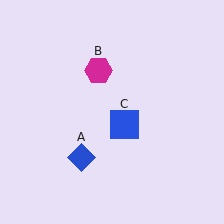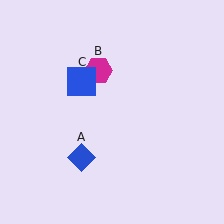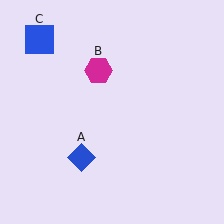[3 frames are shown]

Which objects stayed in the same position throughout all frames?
Blue diamond (object A) and magenta hexagon (object B) remained stationary.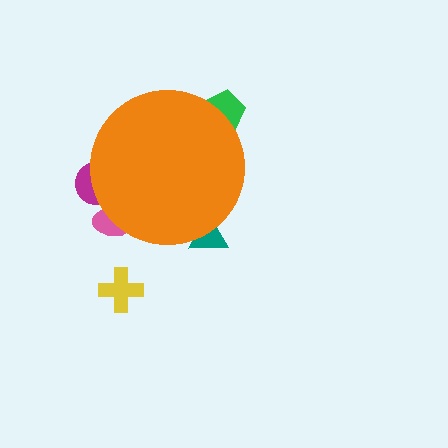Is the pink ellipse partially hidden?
Yes, the pink ellipse is partially hidden behind the orange circle.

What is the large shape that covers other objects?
An orange circle.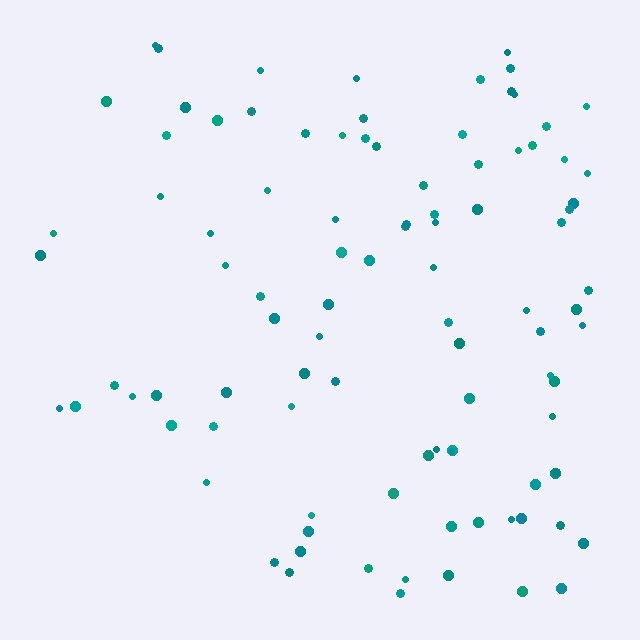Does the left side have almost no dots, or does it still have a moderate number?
Still a moderate number, just noticeably fewer than the right.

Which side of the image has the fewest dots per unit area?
The left.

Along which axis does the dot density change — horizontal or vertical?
Horizontal.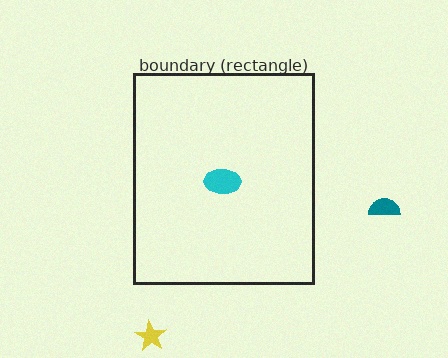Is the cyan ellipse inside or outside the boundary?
Inside.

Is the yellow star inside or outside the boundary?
Outside.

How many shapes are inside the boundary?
1 inside, 2 outside.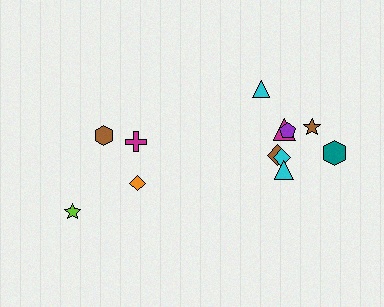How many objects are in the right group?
There are 8 objects.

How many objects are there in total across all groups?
There are 12 objects.